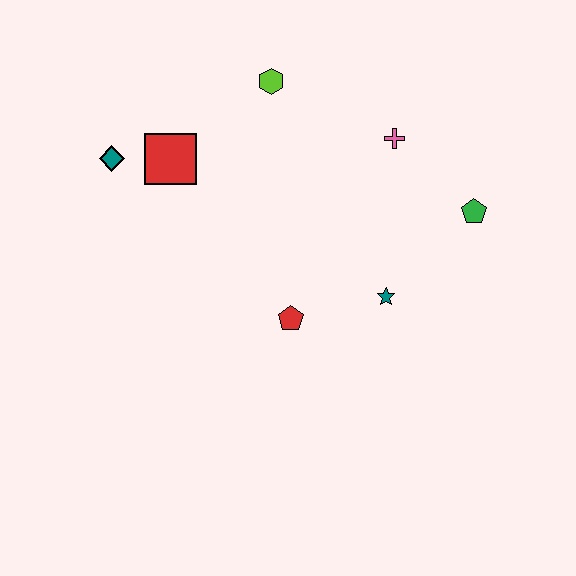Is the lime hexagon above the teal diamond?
Yes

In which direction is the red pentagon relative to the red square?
The red pentagon is below the red square.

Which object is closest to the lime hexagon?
The red square is closest to the lime hexagon.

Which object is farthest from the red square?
The green pentagon is farthest from the red square.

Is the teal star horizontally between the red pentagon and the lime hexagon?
No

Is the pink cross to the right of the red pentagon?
Yes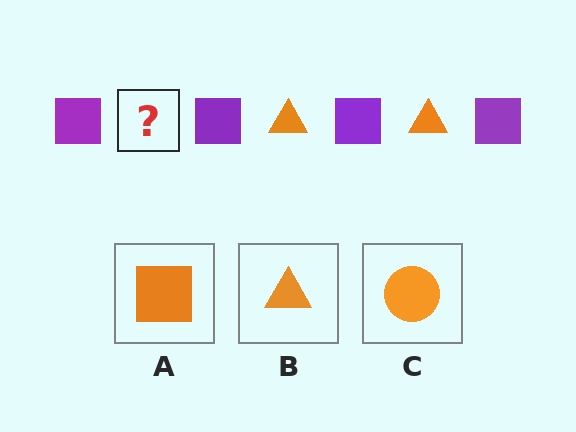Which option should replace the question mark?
Option B.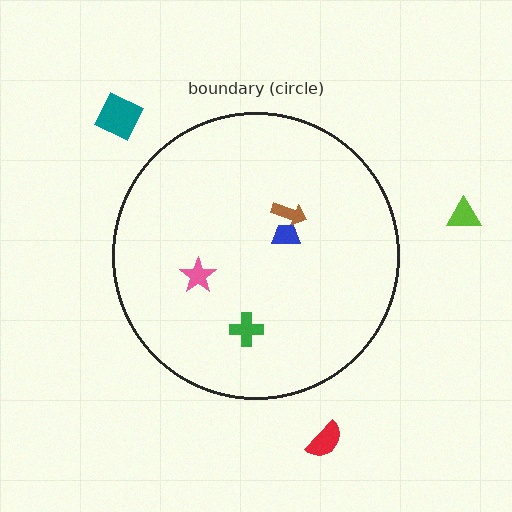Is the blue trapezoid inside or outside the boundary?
Inside.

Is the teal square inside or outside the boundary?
Outside.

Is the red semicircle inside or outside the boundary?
Outside.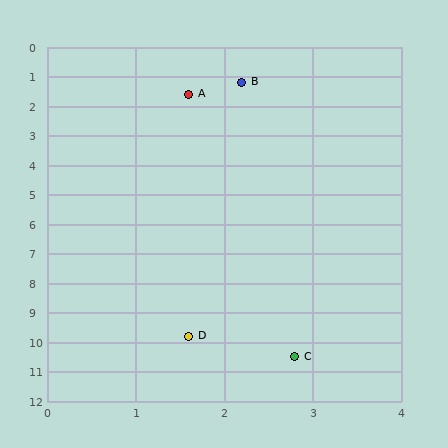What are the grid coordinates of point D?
Point D is at approximately (1.6, 9.8).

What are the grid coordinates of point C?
Point C is at approximately (2.8, 10.5).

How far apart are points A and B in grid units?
Points A and B are about 0.7 grid units apart.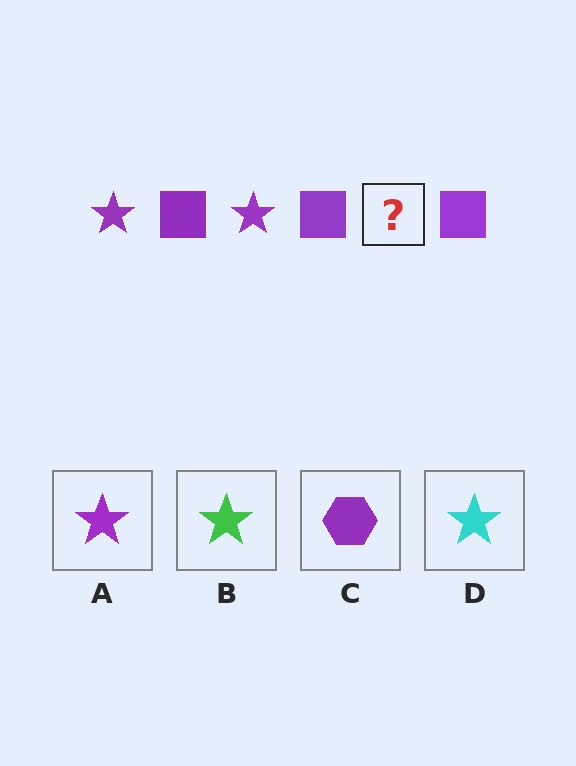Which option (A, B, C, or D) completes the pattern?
A.